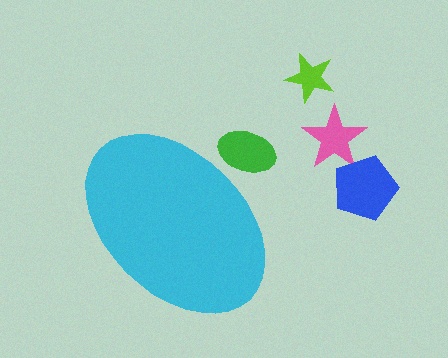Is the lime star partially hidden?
No, the lime star is fully visible.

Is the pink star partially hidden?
No, the pink star is fully visible.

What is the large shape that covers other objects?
A cyan ellipse.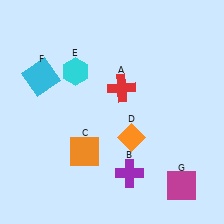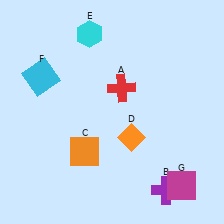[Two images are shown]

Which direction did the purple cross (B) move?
The purple cross (B) moved right.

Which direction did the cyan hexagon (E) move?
The cyan hexagon (E) moved up.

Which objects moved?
The objects that moved are: the purple cross (B), the cyan hexagon (E).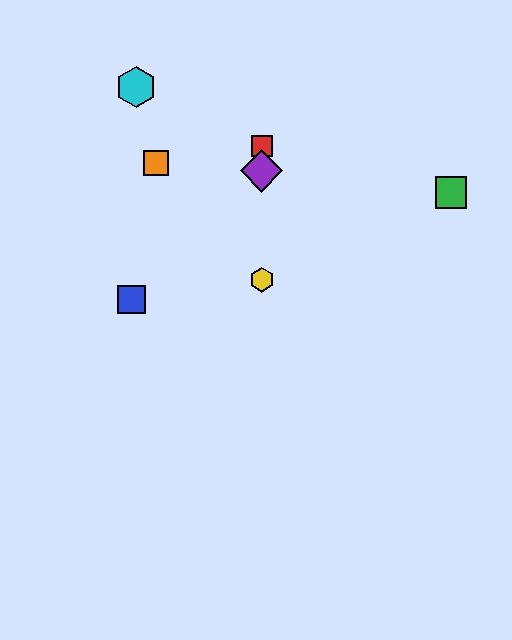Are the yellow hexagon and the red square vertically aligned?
Yes, both are at x≈262.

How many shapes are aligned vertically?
3 shapes (the red square, the yellow hexagon, the purple diamond) are aligned vertically.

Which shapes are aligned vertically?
The red square, the yellow hexagon, the purple diamond are aligned vertically.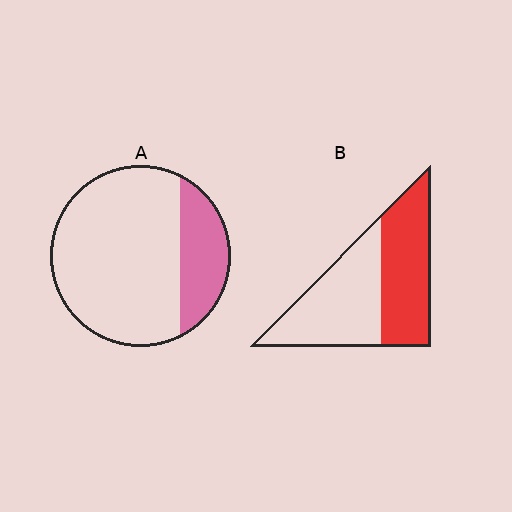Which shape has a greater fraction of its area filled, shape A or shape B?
Shape B.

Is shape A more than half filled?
No.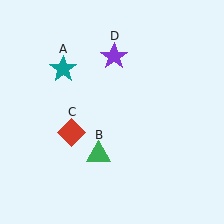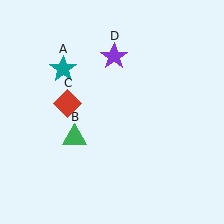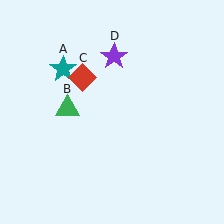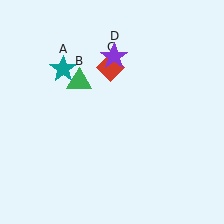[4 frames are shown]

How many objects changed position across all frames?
2 objects changed position: green triangle (object B), red diamond (object C).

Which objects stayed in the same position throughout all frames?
Teal star (object A) and purple star (object D) remained stationary.